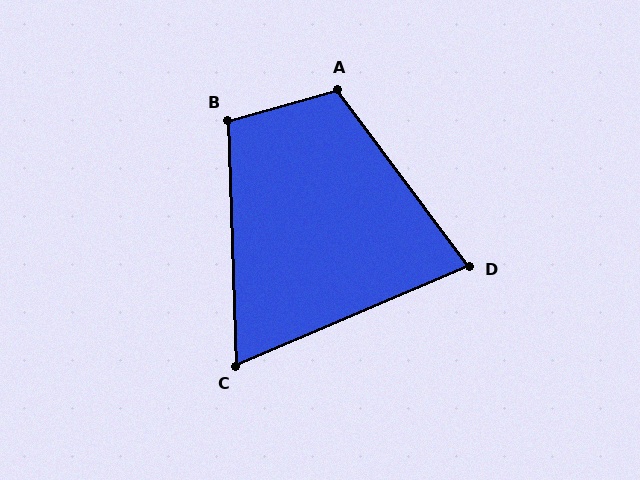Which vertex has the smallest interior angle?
C, at approximately 69 degrees.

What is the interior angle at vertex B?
Approximately 104 degrees (obtuse).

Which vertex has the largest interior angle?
A, at approximately 111 degrees.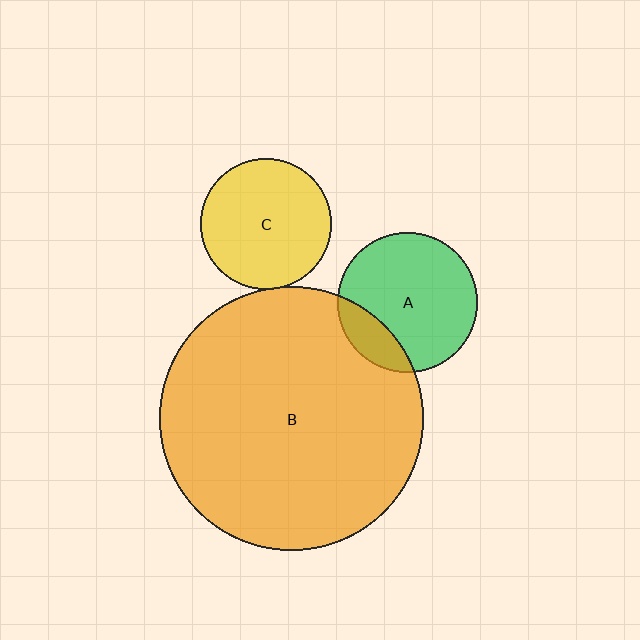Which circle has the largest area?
Circle B (orange).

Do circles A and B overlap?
Yes.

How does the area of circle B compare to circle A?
Approximately 3.6 times.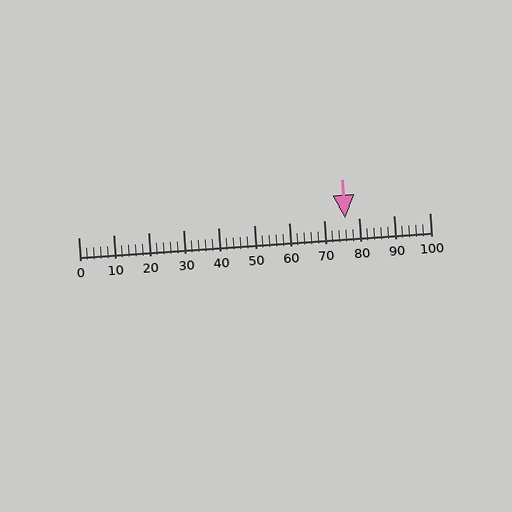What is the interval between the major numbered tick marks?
The major tick marks are spaced 10 units apart.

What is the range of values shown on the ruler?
The ruler shows values from 0 to 100.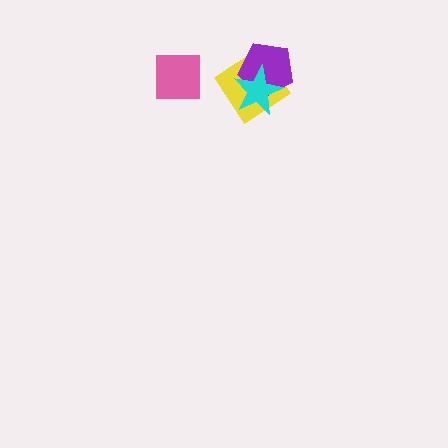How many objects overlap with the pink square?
0 objects overlap with the pink square.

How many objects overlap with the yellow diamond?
2 objects overlap with the yellow diamond.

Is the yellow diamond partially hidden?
Yes, it is partially covered by another shape.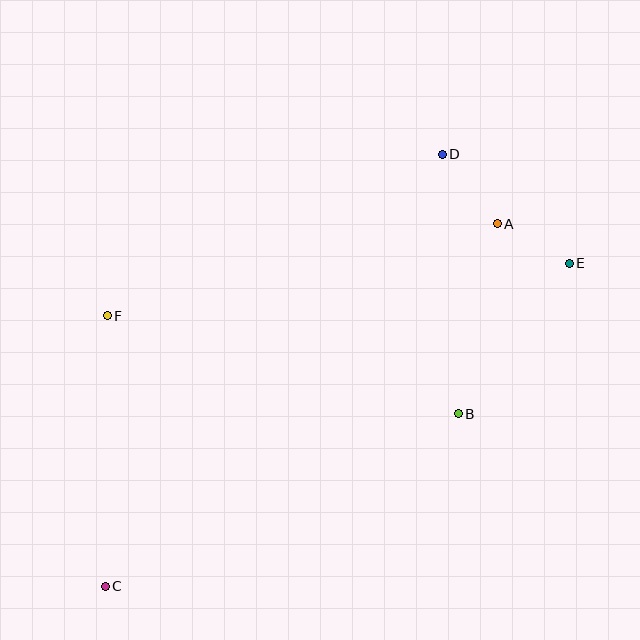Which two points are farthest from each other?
Points C and E are farthest from each other.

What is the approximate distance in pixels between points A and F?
The distance between A and F is approximately 401 pixels.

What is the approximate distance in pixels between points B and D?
The distance between B and D is approximately 260 pixels.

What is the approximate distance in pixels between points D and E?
The distance between D and E is approximately 167 pixels.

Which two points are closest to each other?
Points A and E are closest to each other.